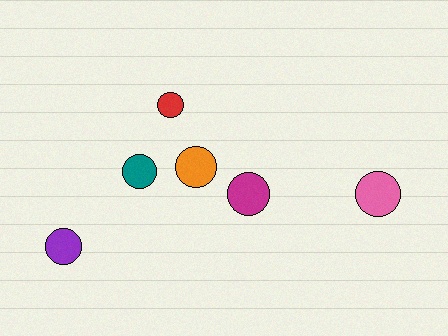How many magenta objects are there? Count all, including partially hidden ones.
There is 1 magenta object.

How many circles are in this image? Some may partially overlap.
There are 6 circles.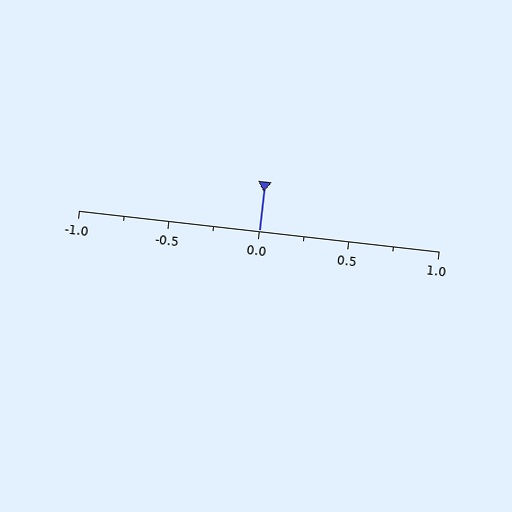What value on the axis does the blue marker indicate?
The marker indicates approximately 0.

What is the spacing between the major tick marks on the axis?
The major ticks are spaced 0.5 apart.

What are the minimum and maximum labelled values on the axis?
The axis runs from -1.0 to 1.0.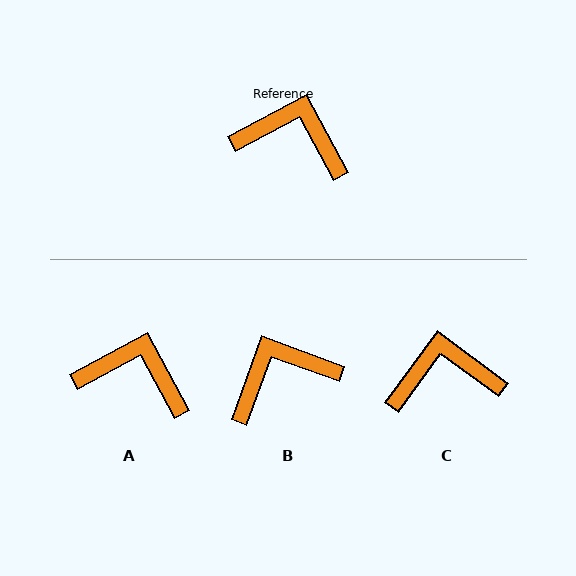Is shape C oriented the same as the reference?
No, it is off by about 26 degrees.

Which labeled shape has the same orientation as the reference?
A.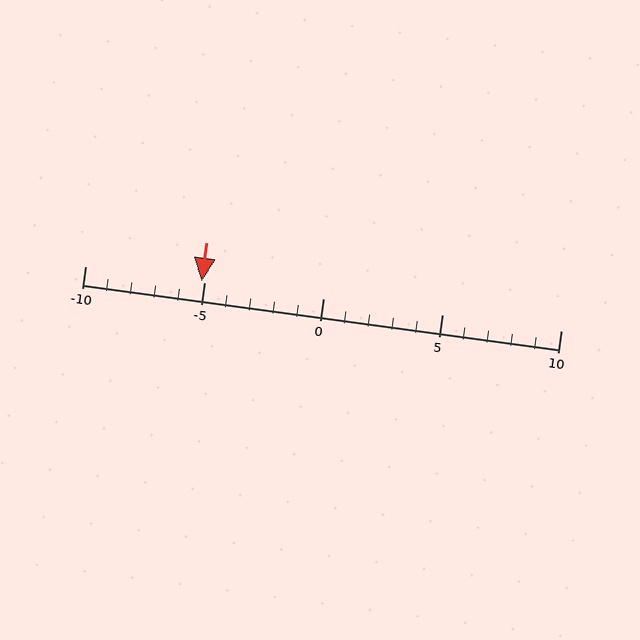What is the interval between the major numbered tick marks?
The major tick marks are spaced 5 units apart.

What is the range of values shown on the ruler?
The ruler shows values from -10 to 10.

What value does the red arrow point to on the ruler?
The red arrow points to approximately -5.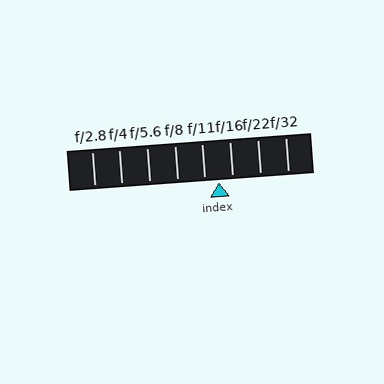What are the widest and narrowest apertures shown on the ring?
The widest aperture shown is f/2.8 and the narrowest is f/32.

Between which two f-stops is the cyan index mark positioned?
The index mark is between f/11 and f/16.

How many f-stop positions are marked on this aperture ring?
There are 8 f-stop positions marked.